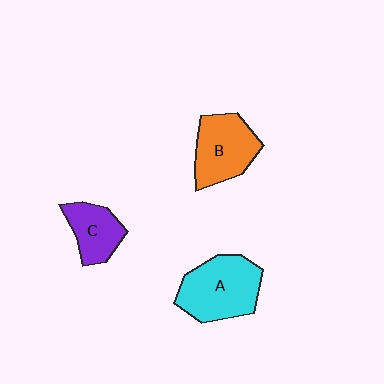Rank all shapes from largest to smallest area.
From largest to smallest: A (cyan), B (orange), C (purple).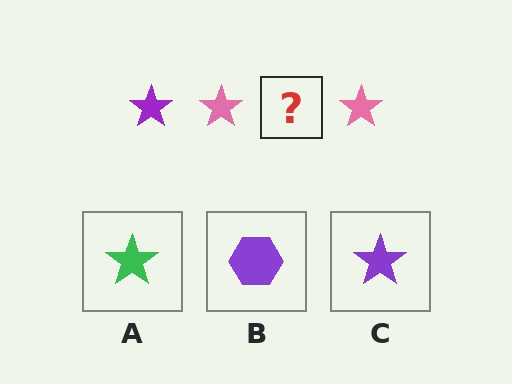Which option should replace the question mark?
Option C.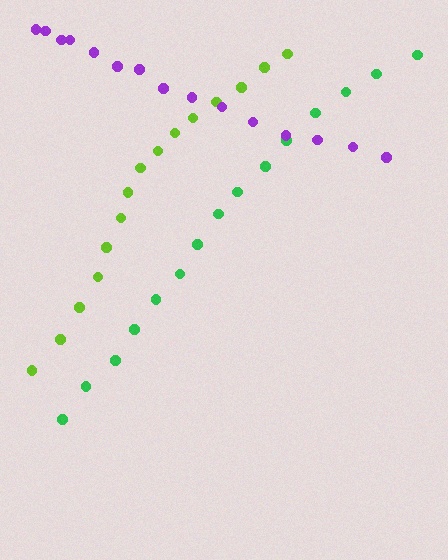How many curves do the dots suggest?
There are 3 distinct paths.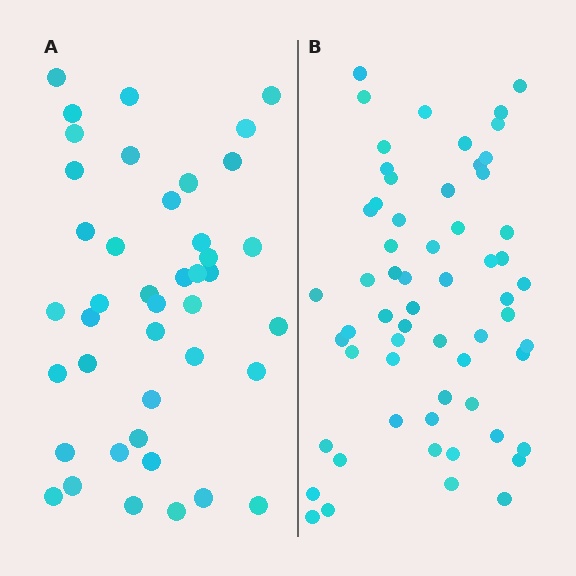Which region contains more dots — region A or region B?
Region B (the right region) has more dots.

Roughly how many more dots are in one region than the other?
Region B has approximately 20 more dots than region A.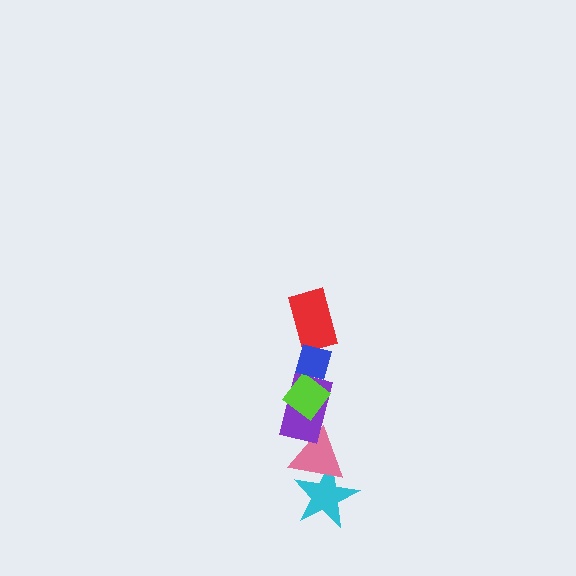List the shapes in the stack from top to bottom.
From top to bottom: the blue diamond, the red rectangle, the lime diamond, the purple rectangle, the pink triangle, the cyan star.